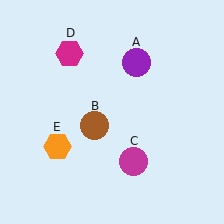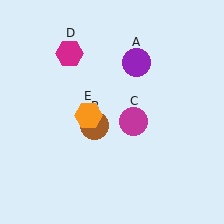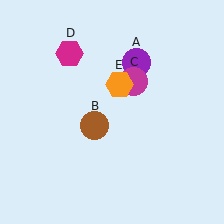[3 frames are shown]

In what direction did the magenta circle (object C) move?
The magenta circle (object C) moved up.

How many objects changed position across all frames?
2 objects changed position: magenta circle (object C), orange hexagon (object E).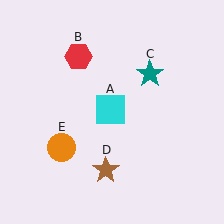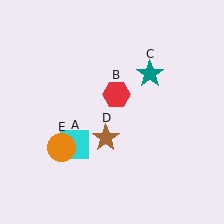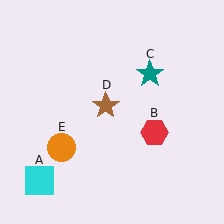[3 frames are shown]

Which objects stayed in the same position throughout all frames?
Teal star (object C) and orange circle (object E) remained stationary.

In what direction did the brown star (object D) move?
The brown star (object D) moved up.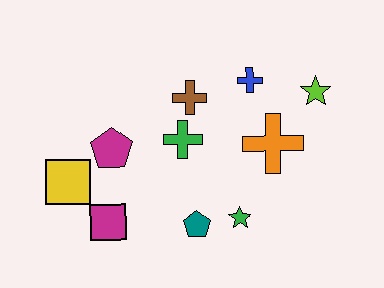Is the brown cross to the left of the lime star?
Yes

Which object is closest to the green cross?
The brown cross is closest to the green cross.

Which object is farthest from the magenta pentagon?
The lime star is farthest from the magenta pentagon.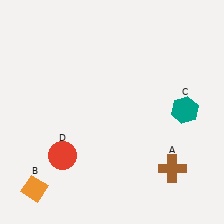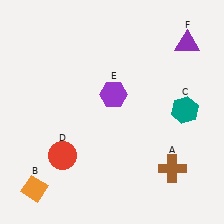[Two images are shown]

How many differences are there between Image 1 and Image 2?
There are 2 differences between the two images.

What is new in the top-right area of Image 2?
A purple hexagon (E) was added in the top-right area of Image 2.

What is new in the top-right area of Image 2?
A purple triangle (F) was added in the top-right area of Image 2.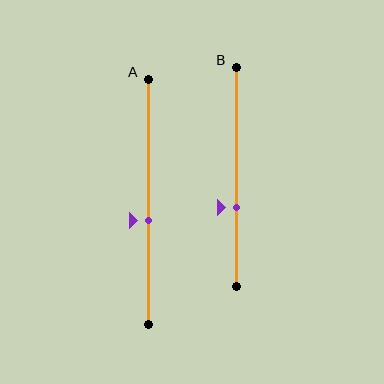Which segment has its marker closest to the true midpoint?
Segment A has its marker closest to the true midpoint.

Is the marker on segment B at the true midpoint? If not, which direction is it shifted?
No, the marker on segment B is shifted downward by about 14% of the segment length.